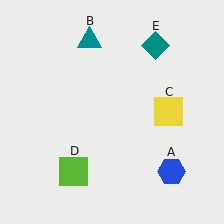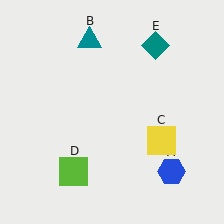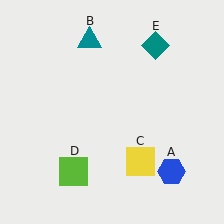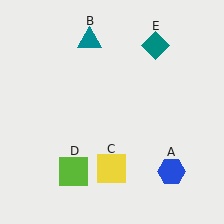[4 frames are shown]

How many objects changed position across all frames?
1 object changed position: yellow square (object C).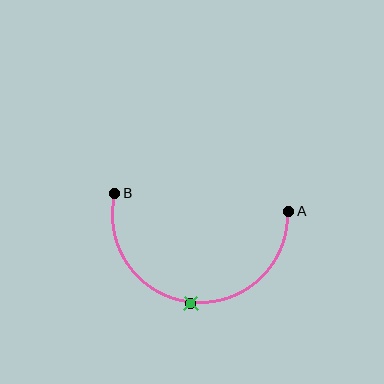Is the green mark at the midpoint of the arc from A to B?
Yes. The green mark lies on the arc at equal arc-length from both A and B — it is the arc midpoint.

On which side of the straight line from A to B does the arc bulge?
The arc bulges below the straight line connecting A and B.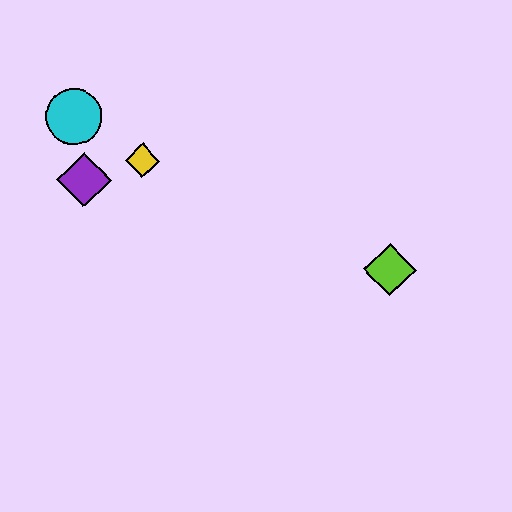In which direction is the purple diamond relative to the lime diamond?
The purple diamond is to the left of the lime diamond.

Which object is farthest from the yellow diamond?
The lime diamond is farthest from the yellow diamond.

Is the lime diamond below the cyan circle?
Yes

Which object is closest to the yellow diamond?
The purple diamond is closest to the yellow diamond.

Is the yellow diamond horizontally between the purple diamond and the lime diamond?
Yes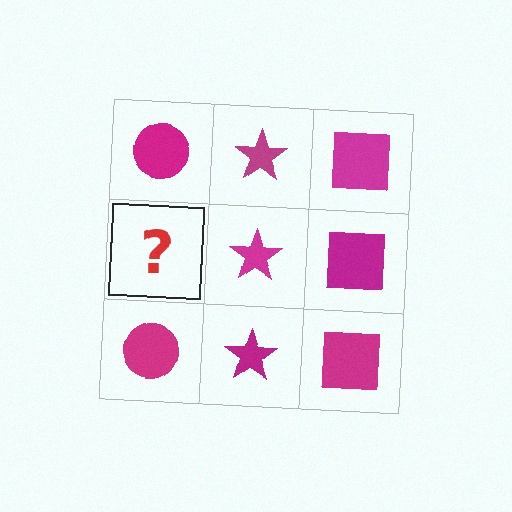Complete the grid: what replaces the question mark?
The question mark should be replaced with a magenta circle.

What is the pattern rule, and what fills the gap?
The rule is that each column has a consistent shape. The gap should be filled with a magenta circle.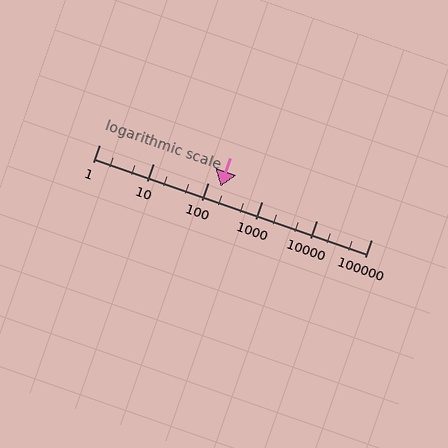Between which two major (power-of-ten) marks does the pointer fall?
The pointer is between 100 and 1000.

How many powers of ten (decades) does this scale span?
The scale spans 5 decades, from 1 to 100000.